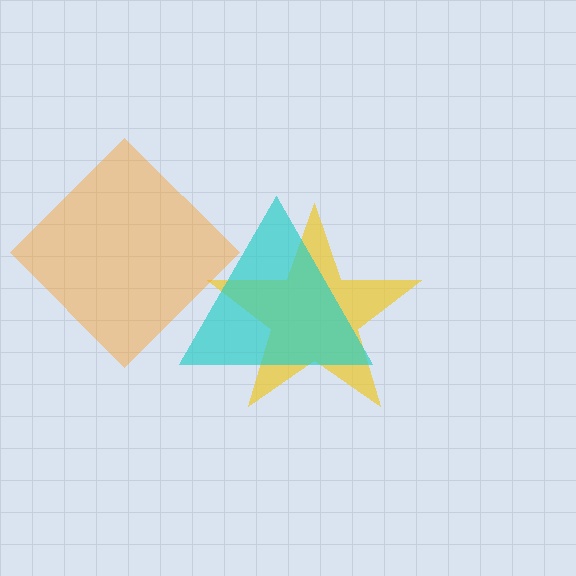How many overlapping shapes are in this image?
There are 3 overlapping shapes in the image.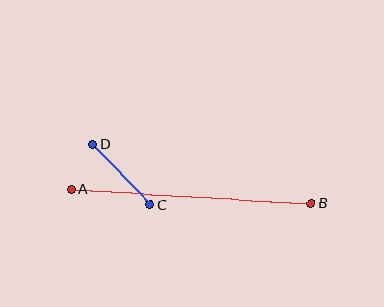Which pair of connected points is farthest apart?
Points A and B are farthest apart.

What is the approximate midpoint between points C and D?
The midpoint is at approximately (122, 174) pixels.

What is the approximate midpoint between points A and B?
The midpoint is at approximately (191, 196) pixels.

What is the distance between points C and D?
The distance is approximately 83 pixels.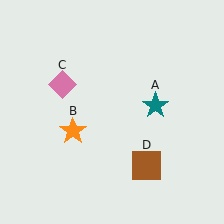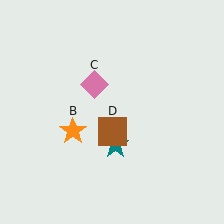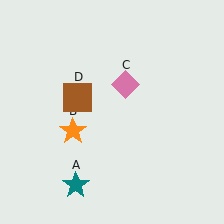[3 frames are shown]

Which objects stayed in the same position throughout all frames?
Orange star (object B) remained stationary.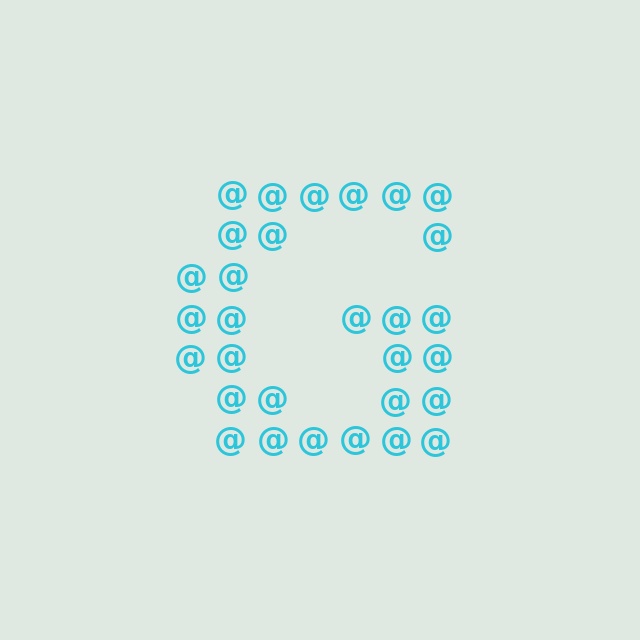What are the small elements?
The small elements are at signs.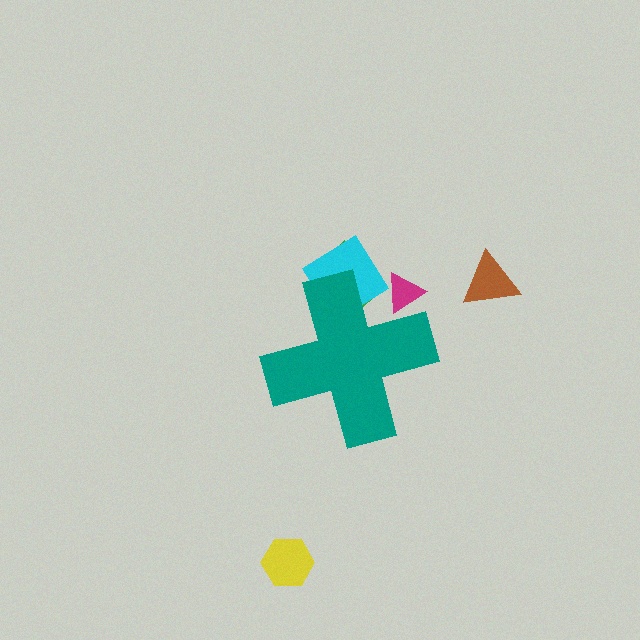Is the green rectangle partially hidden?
Yes, the green rectangle is partially hidden behind the teal cross.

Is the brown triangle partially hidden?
No, the brown triangle is fully visible.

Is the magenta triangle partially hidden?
Yes, the magenta triangle is partially hidden behind the teal cross.